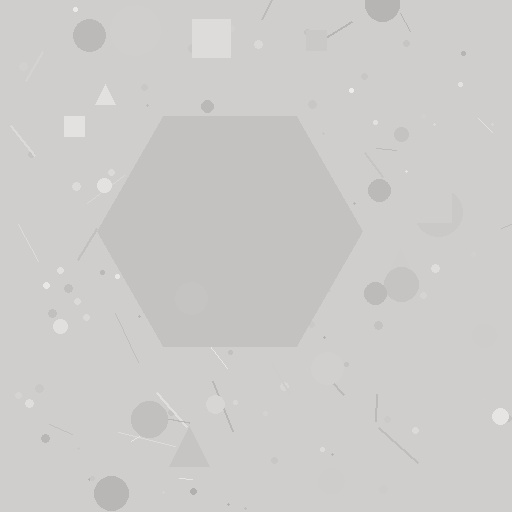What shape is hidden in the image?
A hexagon is hidden in the image.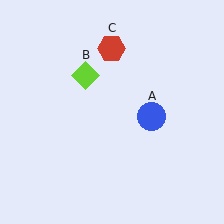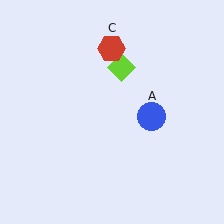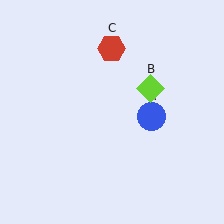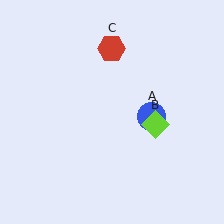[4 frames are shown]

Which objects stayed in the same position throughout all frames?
Blue circle (object A) and red hexagon (object C) remained stationary.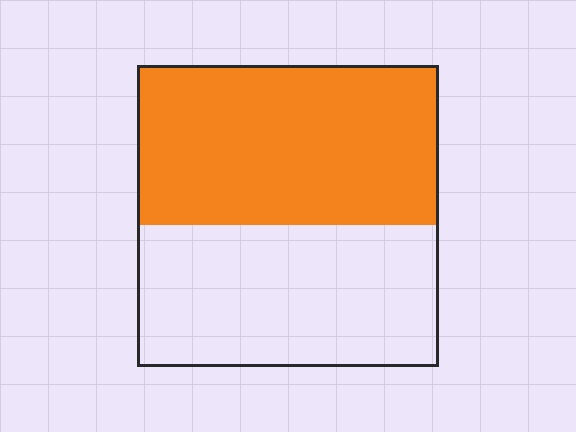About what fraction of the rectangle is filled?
About one half (1/2).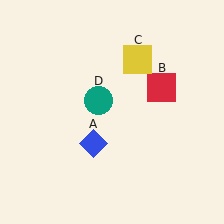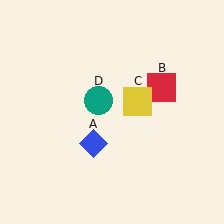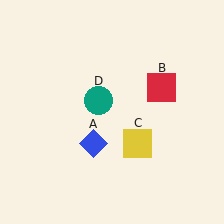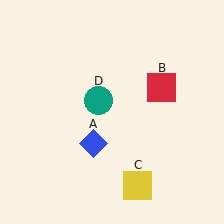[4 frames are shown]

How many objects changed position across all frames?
1 object changed position: yellow square (object C).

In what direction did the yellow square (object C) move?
The yellow square (object C) moved down.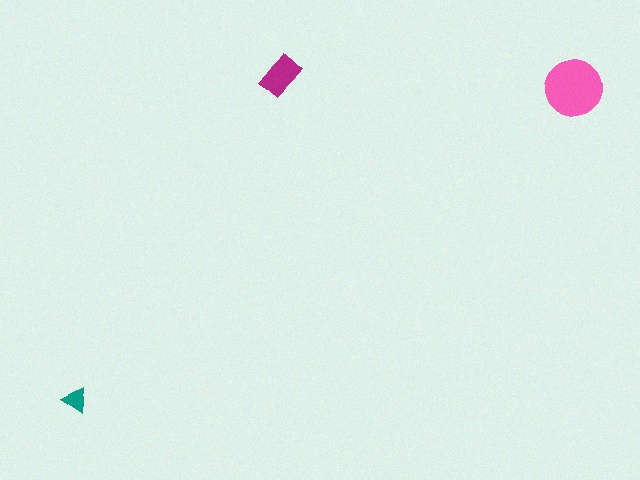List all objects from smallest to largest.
The teal triangle, the magenta rectangle, the pink circle.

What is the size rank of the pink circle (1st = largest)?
1st.